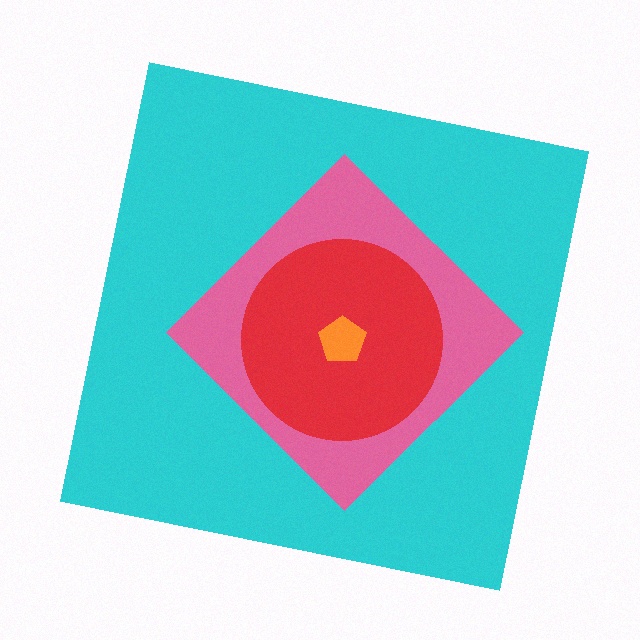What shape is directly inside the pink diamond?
The red circle.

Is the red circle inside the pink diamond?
Yes.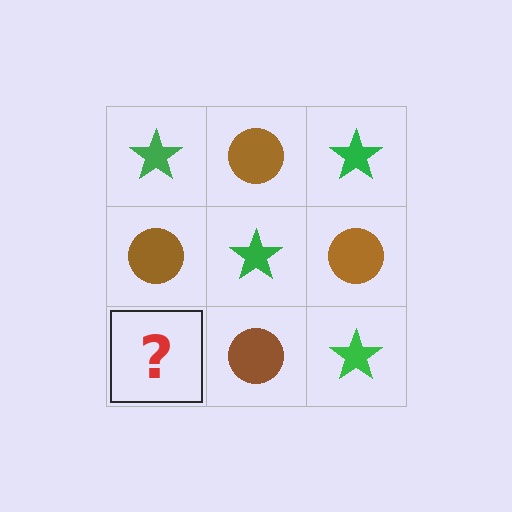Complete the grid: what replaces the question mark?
The question mark should be replaced with a green star.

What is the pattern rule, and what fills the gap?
The rule is that it alternates green star and brown circle in a checkerboard pattern. The gap should be filled with a green star.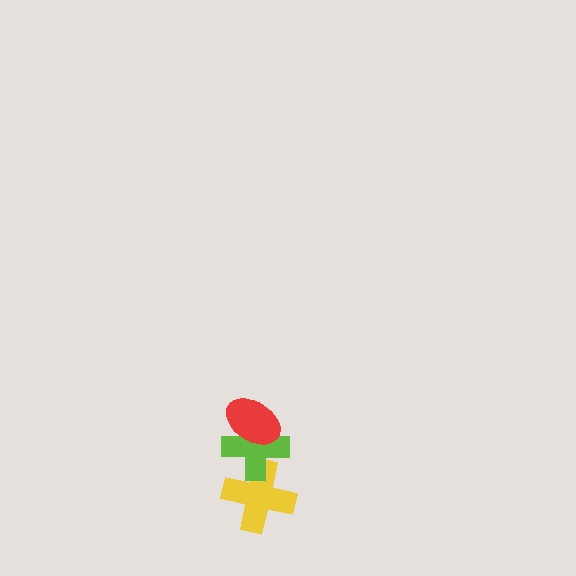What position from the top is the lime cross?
The lime cross is 2nd from the top.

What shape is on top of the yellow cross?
The lime cross is on top of the yellow cross.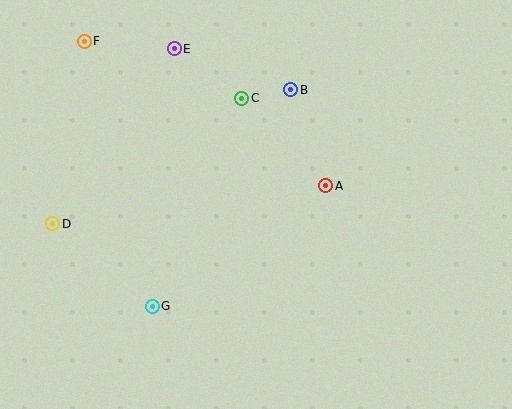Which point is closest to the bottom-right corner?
Point A is closest to the bottom-right corner.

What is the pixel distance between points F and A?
The distance between F and A is 281 pixels.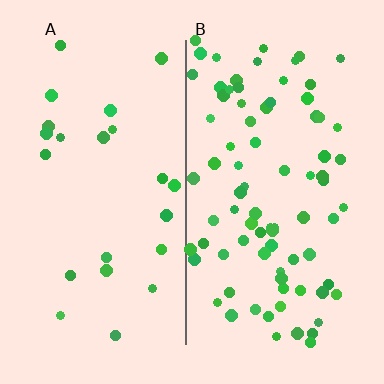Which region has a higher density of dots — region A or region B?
B (the right).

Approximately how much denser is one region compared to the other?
Approximately 3.5× — region B over region A.